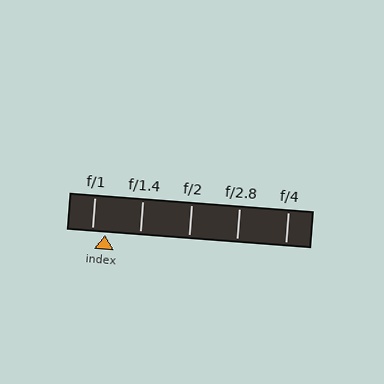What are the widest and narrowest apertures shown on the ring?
The widest aperture shown is f/1 and the narrowest is f/4.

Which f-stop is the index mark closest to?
The index mark is closest to f/1.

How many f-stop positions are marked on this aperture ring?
There are 5 f-stop positions marked.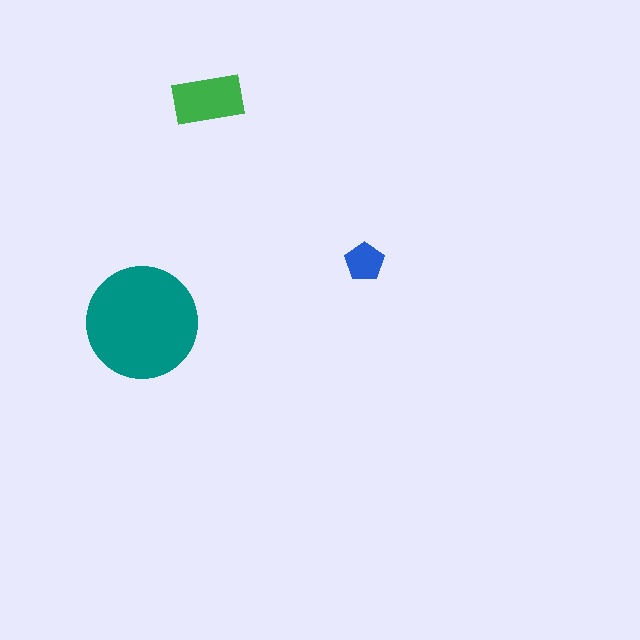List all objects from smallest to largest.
The blue pentagon, the green rectangle, the teal circle.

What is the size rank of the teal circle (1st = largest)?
1st.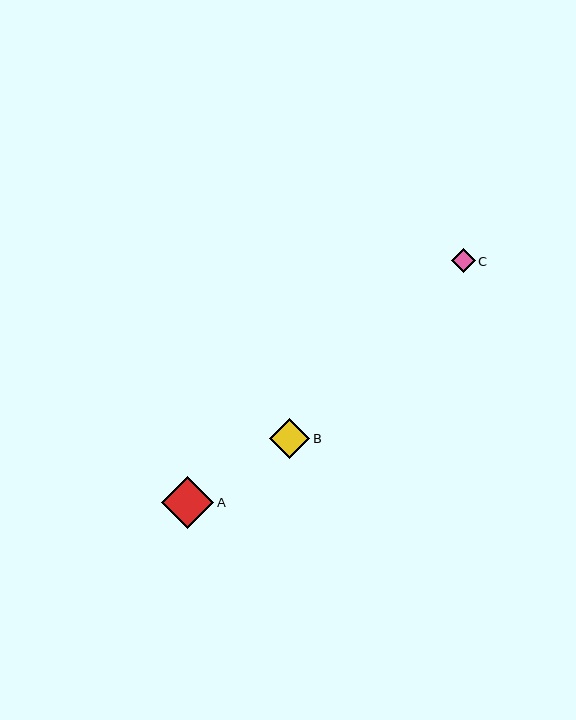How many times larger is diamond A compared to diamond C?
Diamond A is approximately 2.2 times the size of diamond C.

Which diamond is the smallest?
Diamond C is the smallest with a size of approximately 24 pixels.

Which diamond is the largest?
Diamond A is the largest with a size of approximately 52 pixels.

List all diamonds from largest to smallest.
From largest to smallest: A, B, C.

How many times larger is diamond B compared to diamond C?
Diamond B is approximately 1.7 times the size of diamond C.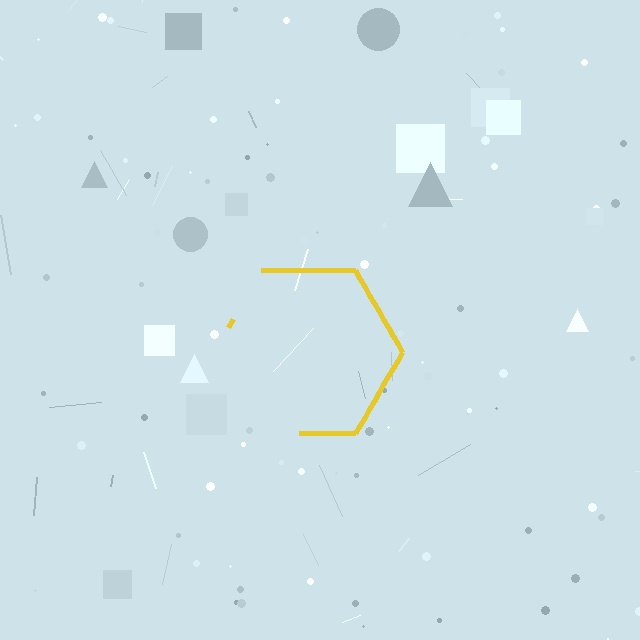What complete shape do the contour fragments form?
The contour fragments form a hexagon.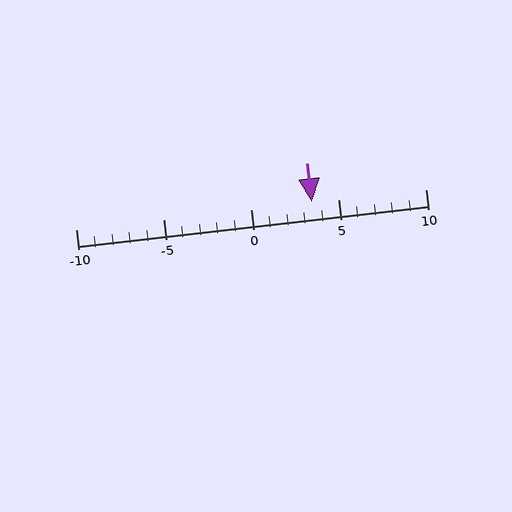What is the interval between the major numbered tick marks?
The major tick marks are spaced 5 units apart.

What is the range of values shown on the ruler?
The ruler shows values from -10 to 10.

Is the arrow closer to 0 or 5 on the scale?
The arrow is closer to 5.